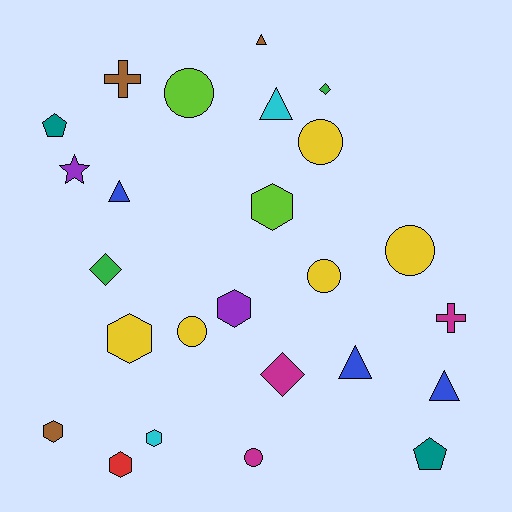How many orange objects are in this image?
There are no orange objects.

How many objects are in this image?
There are 25 objects.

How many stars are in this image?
There is 1 star.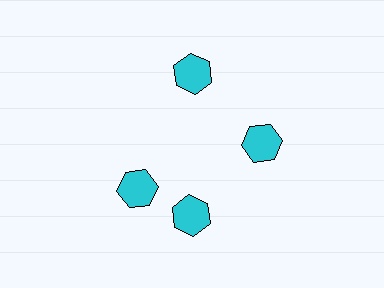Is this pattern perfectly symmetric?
No. The 4 cyan hexagons are arranged in a ring, but one element near the 9 o'clock position is rotated out of alignment along the ring, breaking the 4-fold rotational symmetry.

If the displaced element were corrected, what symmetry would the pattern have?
It would have 4-fold rotational symmetry — the pattern would map onto itself every 90 degrees.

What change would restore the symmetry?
The symmetry would be restored by rotating it back into even spacing with its neighbors so that all 4 hexagons sit at equal angles and equal distance from the center.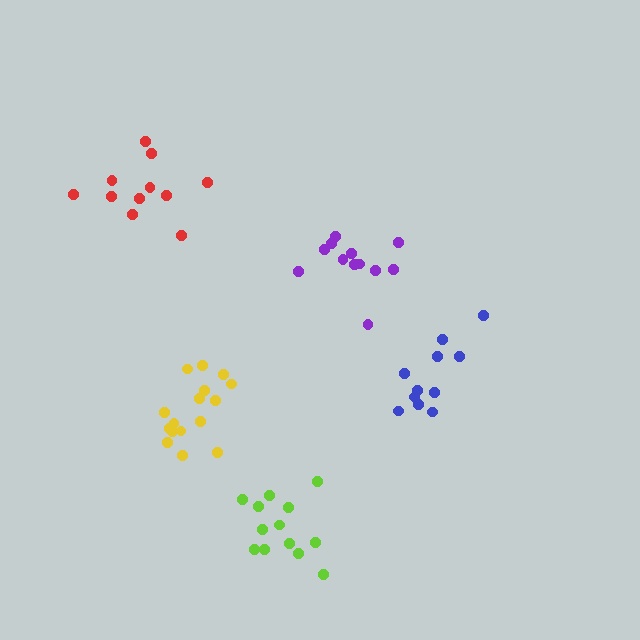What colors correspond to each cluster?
The clusters are colored: blue, yellow, red, purple, lime.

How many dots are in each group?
Group 1: 11 dots, Group 2: 16 dots, Group 3: 11 dots, Group 4: 12 dots, Group 5: 13 dots (63 total).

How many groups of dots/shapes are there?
There are 5 groups.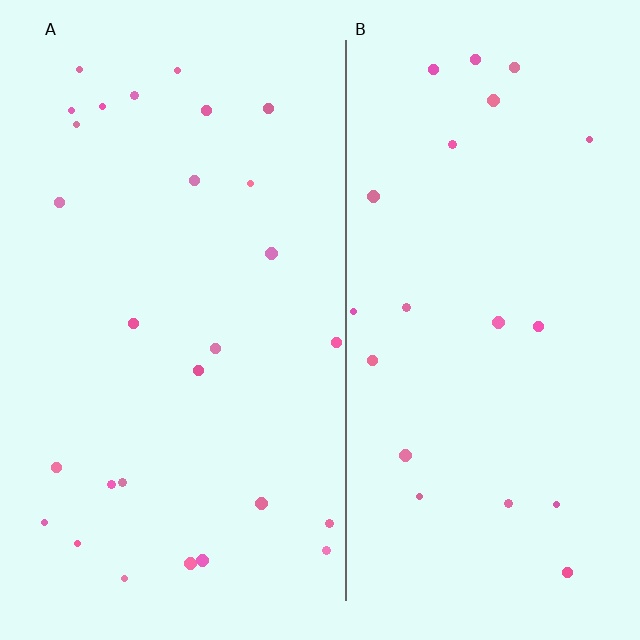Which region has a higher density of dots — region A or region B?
A (the left).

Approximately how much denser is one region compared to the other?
Approximately 1.3× — region A over region B.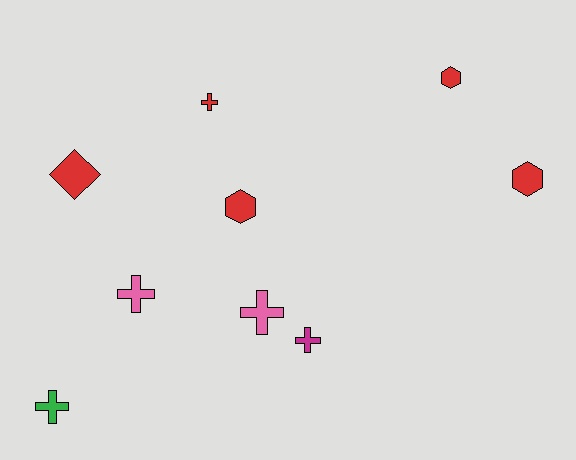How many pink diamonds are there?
There are no pink diamonds.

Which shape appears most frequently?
Cross, with 5 objects.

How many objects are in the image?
There are 9 objects.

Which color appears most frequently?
Red, with 5 objects.